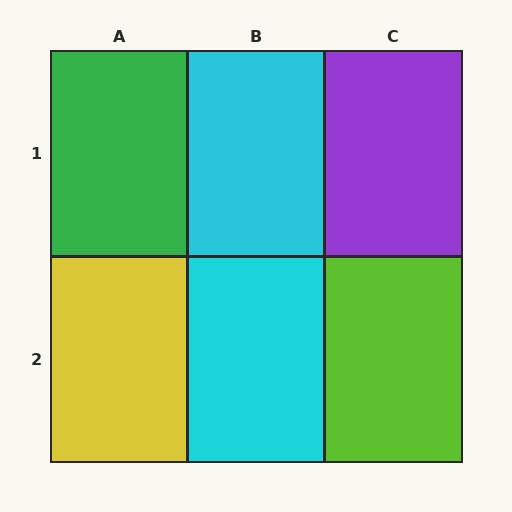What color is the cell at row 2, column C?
Lime.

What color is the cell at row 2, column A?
Yellow.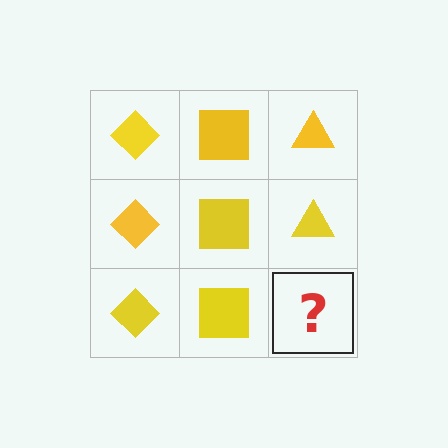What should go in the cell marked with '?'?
The missing cell should contain a yellow triangle.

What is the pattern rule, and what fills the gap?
The rule is that each column has a consistent shape. The gap should be filled with a yellow triangle.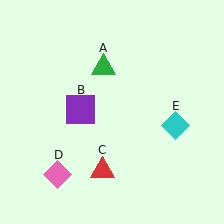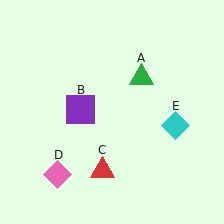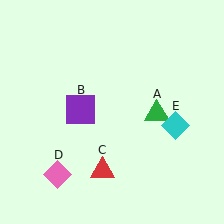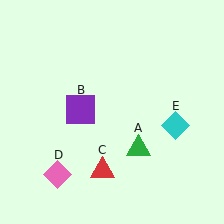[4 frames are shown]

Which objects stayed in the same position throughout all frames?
Purple square (object B) and red triangle (object C) and pink diamond (object D) and cyan diamond (object E) remained stationary.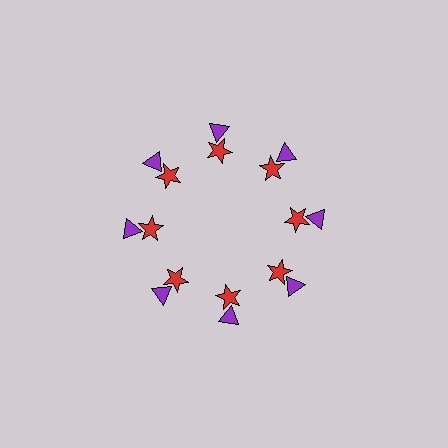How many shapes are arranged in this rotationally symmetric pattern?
There are 16 shapes, arranged in 8 groups of 2.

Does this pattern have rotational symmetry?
Yes, this pattern has 8-fold rotational symmetry. It looks the same after rotating 45 degrees around the center.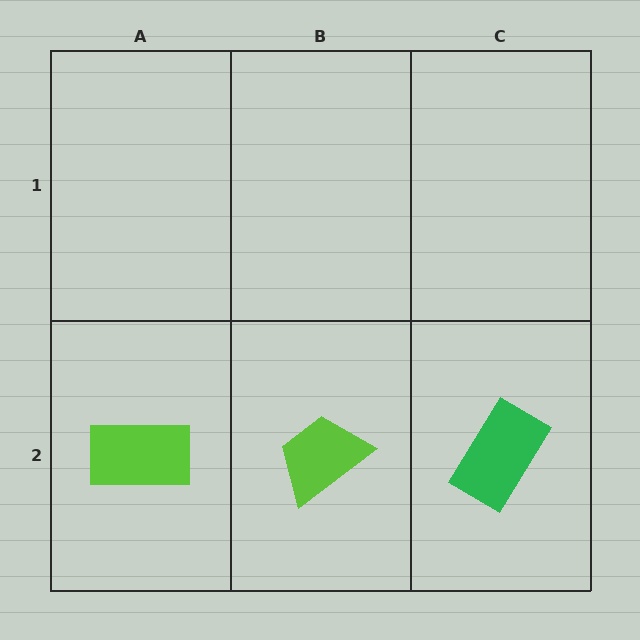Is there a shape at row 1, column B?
No, that cell is empty.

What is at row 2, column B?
A lime trapezoid.